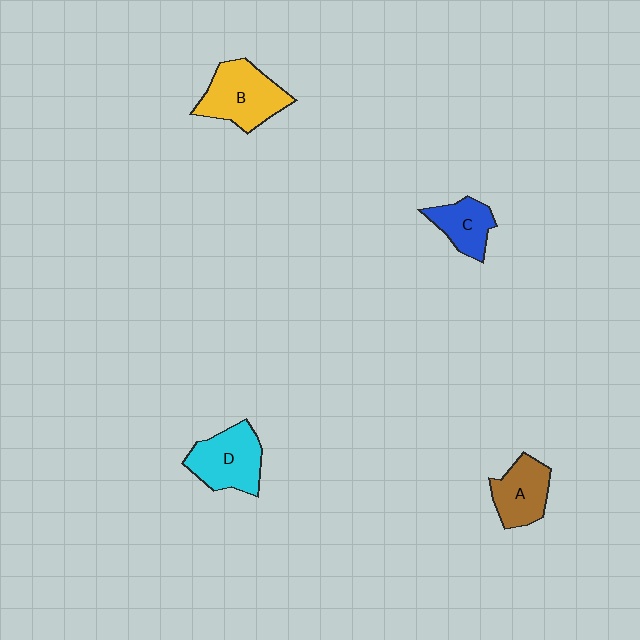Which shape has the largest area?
Shape B (yellow).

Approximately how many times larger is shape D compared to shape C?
Approximately 1.5 times.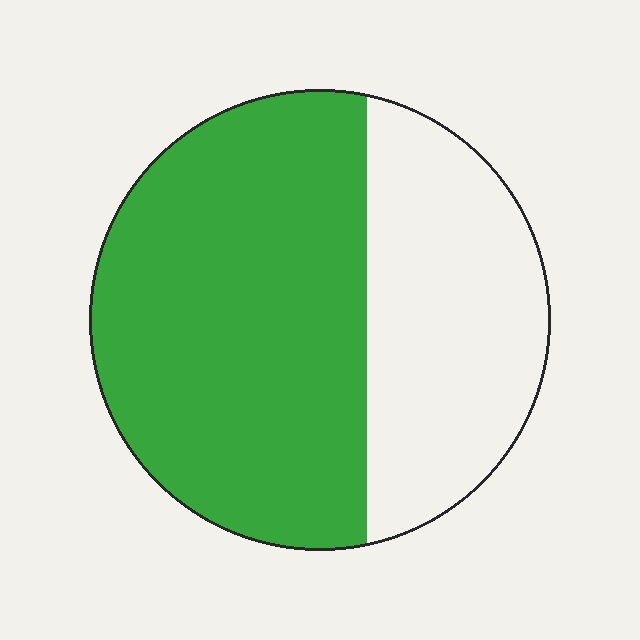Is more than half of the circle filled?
Yes.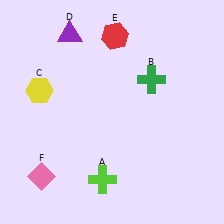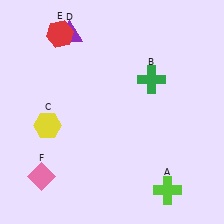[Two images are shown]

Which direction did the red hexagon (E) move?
The red hexagon (E) moved left.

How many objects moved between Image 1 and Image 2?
3 objects moved between the two images.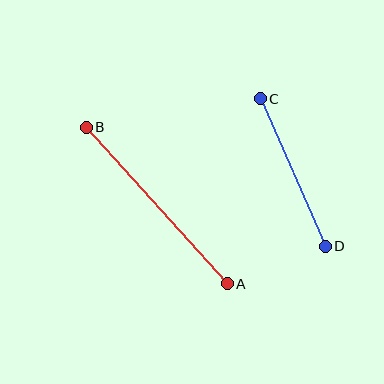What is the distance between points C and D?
The distance is approximately 161 pixels.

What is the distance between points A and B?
The distance is approximately 211 pixels.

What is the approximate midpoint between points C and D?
The midpoint is at approximately (293, 173) pixels.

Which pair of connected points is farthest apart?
Points A and B are farthest apart.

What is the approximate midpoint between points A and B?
The midpoint is at approximately (157, 205) pixels.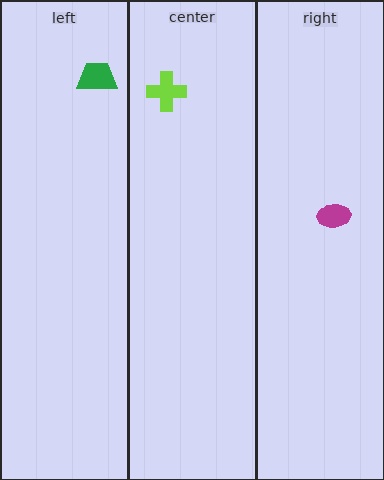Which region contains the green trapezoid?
The left region.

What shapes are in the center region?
The lime cross.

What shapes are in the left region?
The green trapezoid.